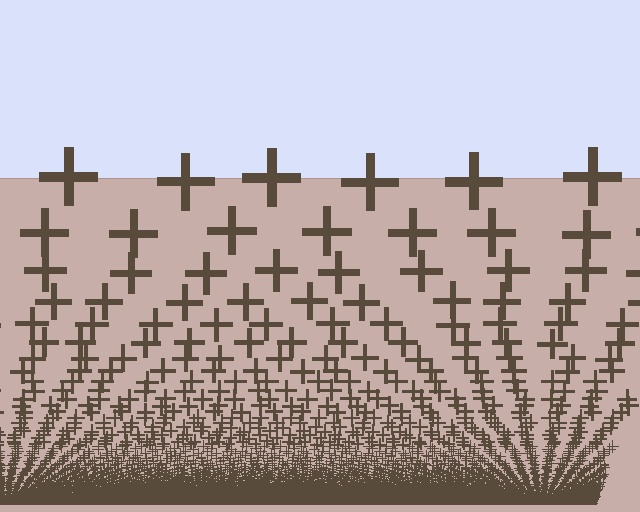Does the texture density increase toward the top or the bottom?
Density increases toward the bottom.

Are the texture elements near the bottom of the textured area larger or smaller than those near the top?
Smaller. The gradient is inverted — elements near the bottom are smaller and denser.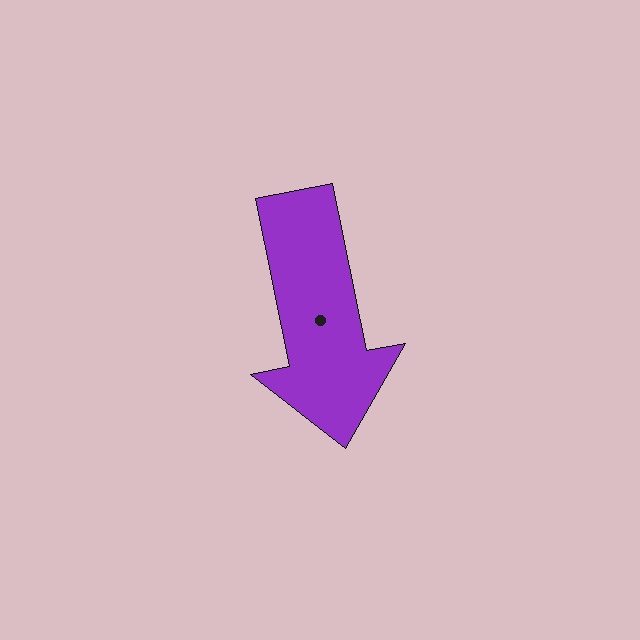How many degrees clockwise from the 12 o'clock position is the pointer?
Approximately 169 degrees.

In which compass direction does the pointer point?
South.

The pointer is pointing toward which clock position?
Roughly 6 o'clock.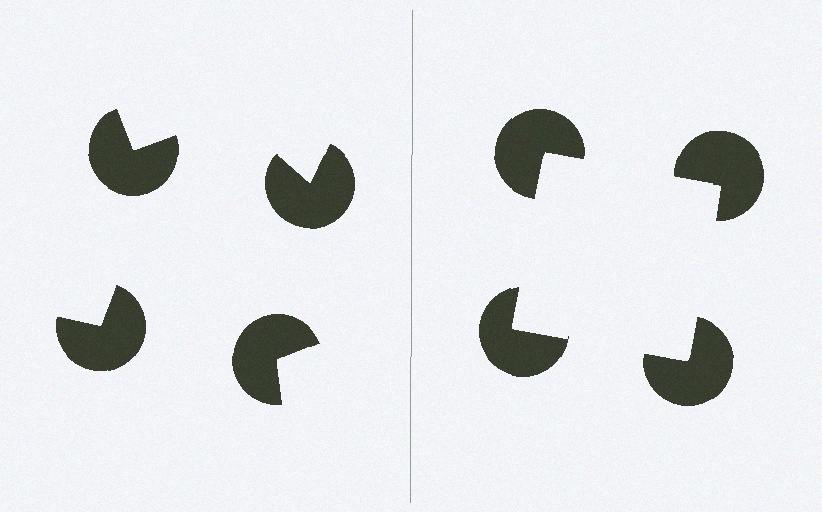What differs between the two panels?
The pac-man discs are positioned identically on both sides; only the wedge orientations differ. On the right they align to a square; on the left they are misaligned.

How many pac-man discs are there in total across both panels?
8 — 4 on each side.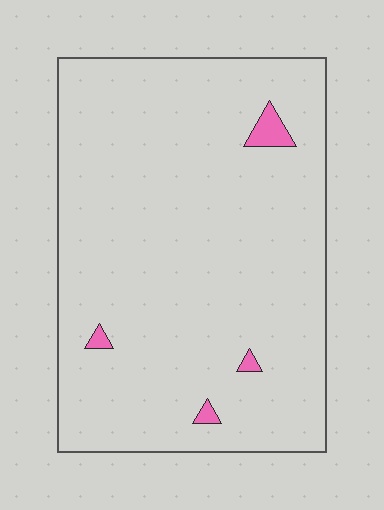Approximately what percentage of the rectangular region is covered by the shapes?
Approximately 0%.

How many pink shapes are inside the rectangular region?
4.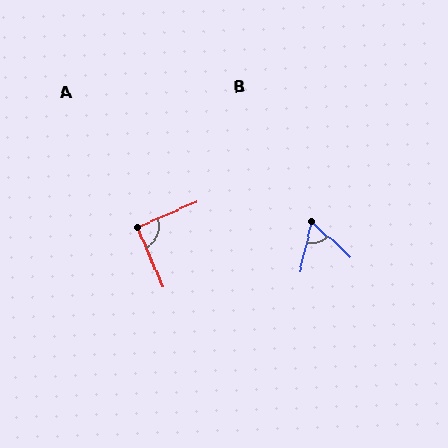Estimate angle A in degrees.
Approximately 90 degrees.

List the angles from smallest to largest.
B (61°), A (90°).